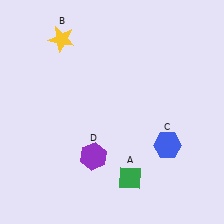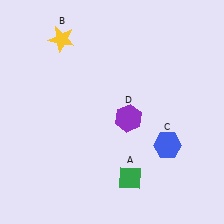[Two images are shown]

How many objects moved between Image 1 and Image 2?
1 object moved between the two images.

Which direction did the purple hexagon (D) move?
The purple hexagon (D) moved up.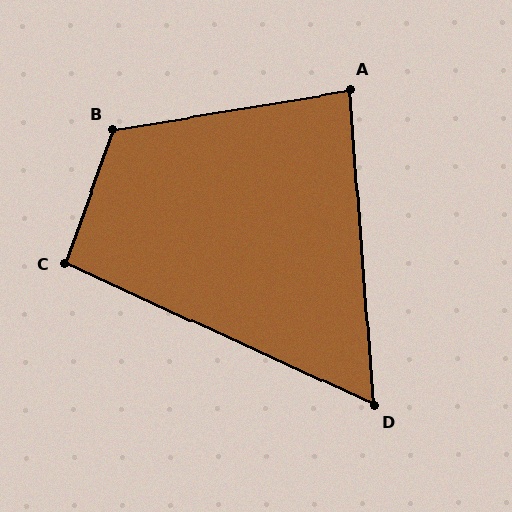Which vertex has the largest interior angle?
B, at approximately 119 degrees.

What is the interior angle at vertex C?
Approximately 95 degrees (obtuse).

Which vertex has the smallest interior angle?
D, at approximately 61 degrees.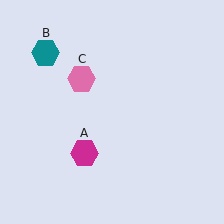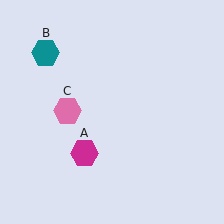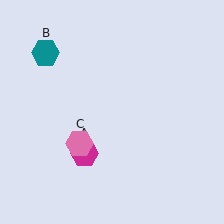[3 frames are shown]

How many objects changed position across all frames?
1 object changed position: pink hexagon (object C).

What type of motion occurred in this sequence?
The pink hexagon (object C) rotated counterclockwise around the center of the scene.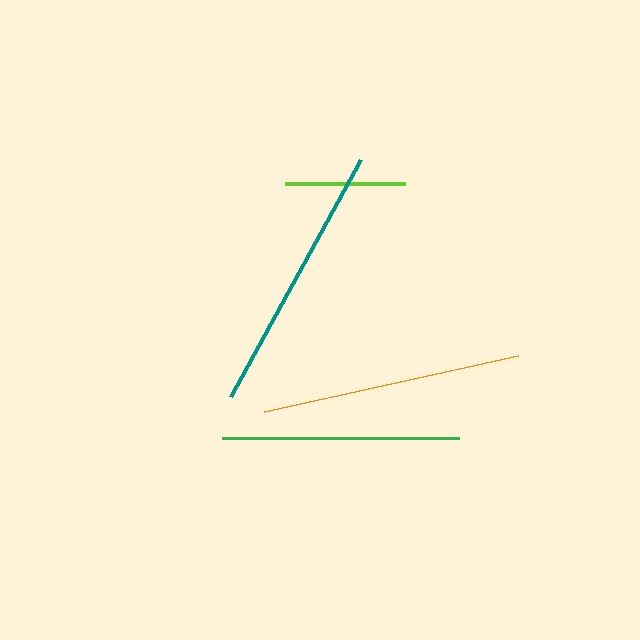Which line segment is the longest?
The teal line is the longest at approximately 271 pixels.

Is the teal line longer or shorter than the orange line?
The teal line is longer than the orange line.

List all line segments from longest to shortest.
From longest to shortest: teal, orange, green, lime.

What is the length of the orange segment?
The orange segment is approximately 261 pixels long.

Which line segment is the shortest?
The lime line is the shortest at approximately 120 pixels.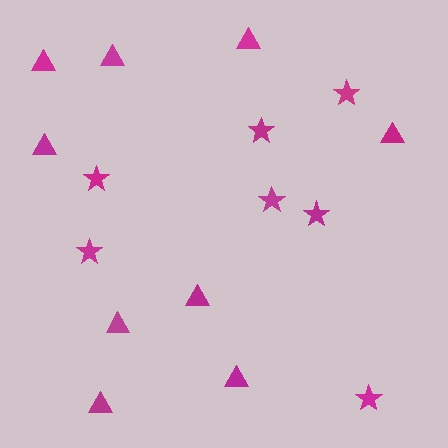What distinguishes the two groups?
There are 2 groups: one group of triangles (9) and one group of stars (7).